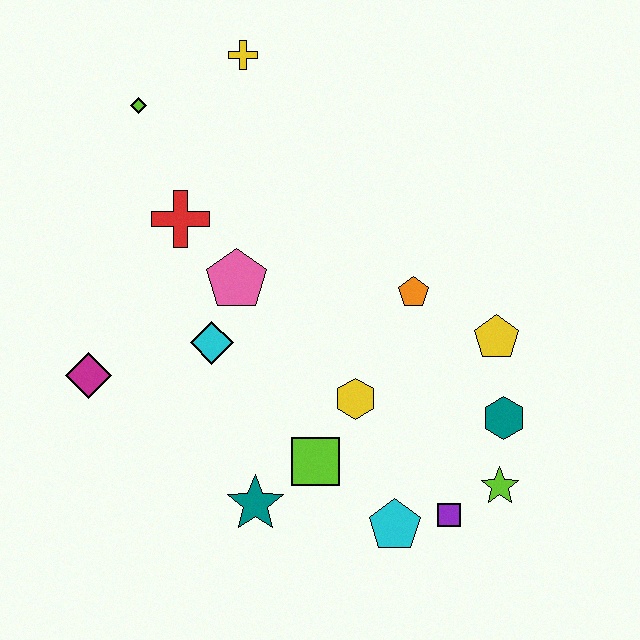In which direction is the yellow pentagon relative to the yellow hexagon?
The yellow pentagon is to the right of the yellow hexagon.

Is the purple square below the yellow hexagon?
Yes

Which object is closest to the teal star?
The lime square is closest to the teal star.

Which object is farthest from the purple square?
The lime diamond is farthest from the purple square.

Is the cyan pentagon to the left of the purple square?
Yes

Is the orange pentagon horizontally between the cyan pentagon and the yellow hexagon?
No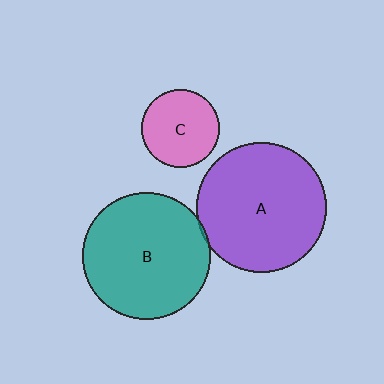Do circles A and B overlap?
Yes.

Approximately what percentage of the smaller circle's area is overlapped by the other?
Approximately 5%.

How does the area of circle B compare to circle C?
Approximately 2.6 times.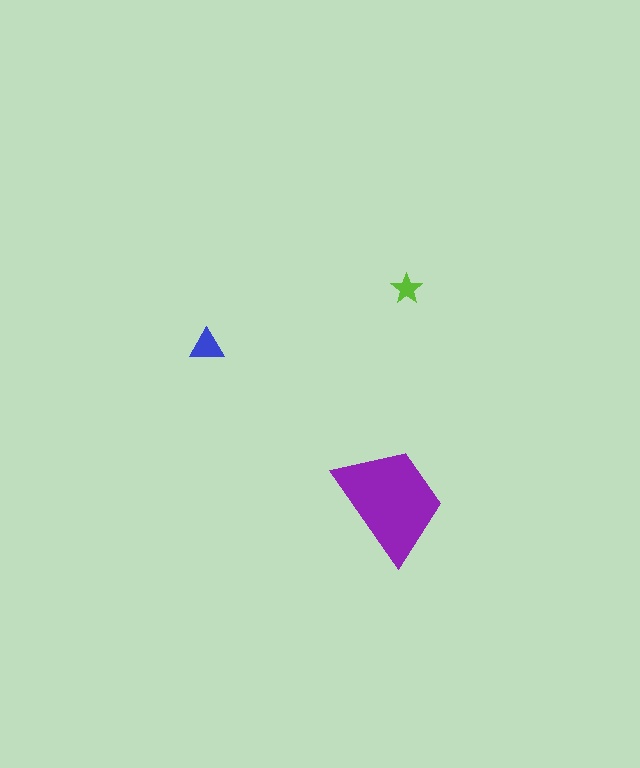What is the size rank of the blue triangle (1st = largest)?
2nd.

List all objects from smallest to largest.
The lime star, the blue triangle, the purple trapezoid.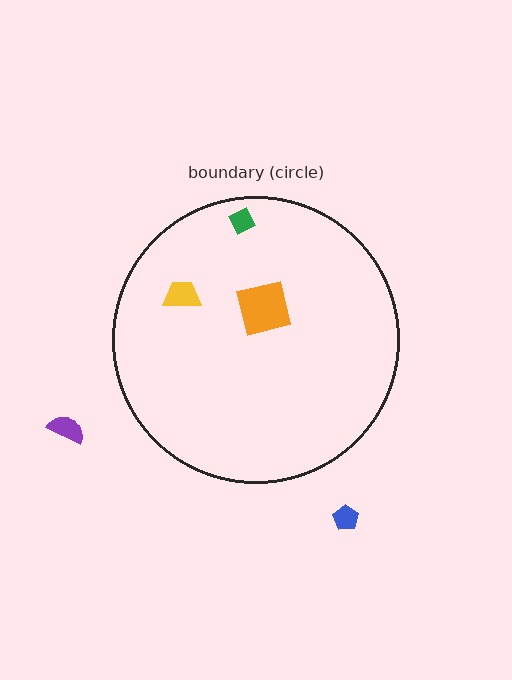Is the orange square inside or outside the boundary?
Inside.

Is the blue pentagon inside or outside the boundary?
Outside.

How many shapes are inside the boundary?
3 inside, 2 outside.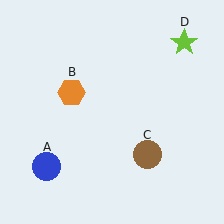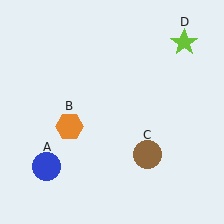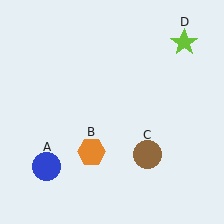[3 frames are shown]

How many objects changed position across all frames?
1 object changed position: orange hexagon (object B).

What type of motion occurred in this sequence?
The orange hexagon (object B) rotated counterclockwise around the center of the scene.